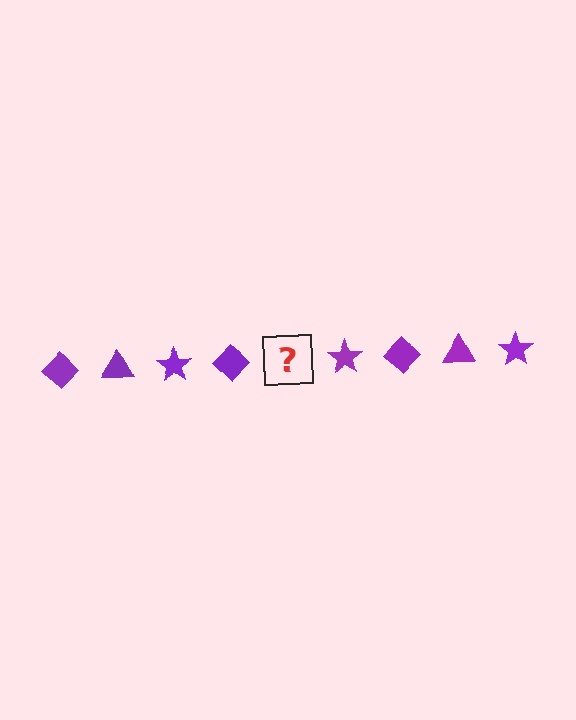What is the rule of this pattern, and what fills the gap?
The rule is that the pattern cycles through diamond, triangle, star shapes in purple. The gap should be filled with a purple triangle.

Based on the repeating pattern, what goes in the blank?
The blank should be a purple triangle.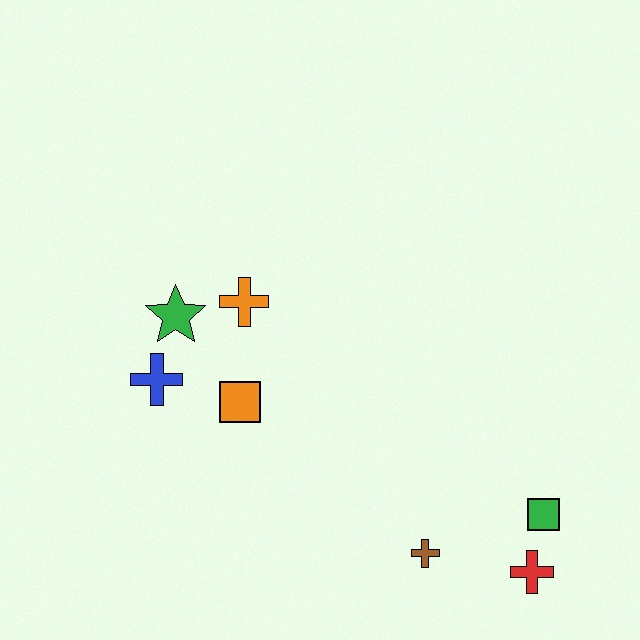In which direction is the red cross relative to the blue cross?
The red cross is to the right of the blue cross.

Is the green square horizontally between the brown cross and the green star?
No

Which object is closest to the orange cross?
The green star is closest to the orange cross.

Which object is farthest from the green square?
The green star is farthest from the green square.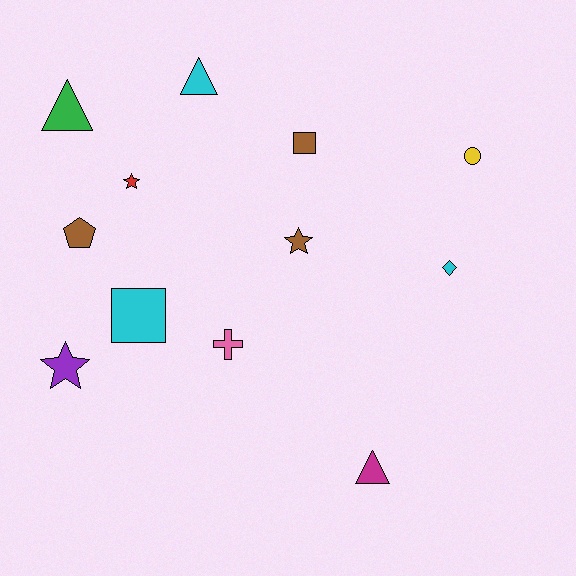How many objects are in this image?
There are 12 objects.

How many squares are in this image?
There are 2 squares.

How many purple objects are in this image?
There is 1 purple object.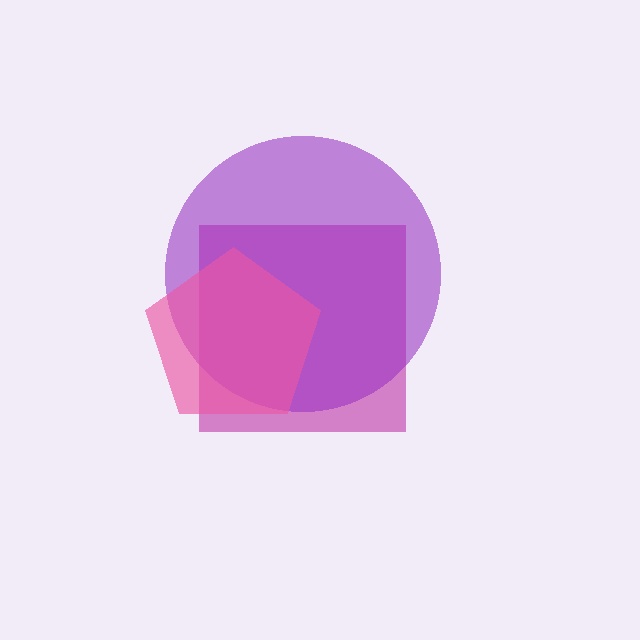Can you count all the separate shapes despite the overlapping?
Yes, there are 3 separate shapes.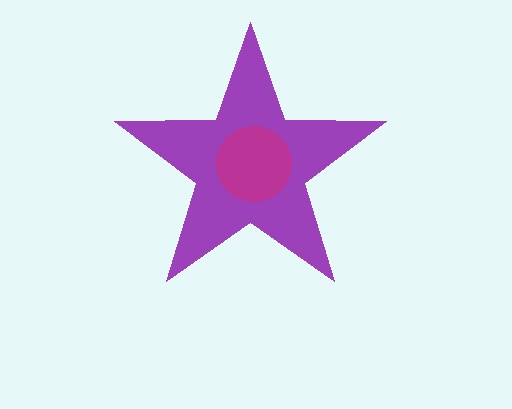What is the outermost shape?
The purple star.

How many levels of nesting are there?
2.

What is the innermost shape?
The magenta circle.